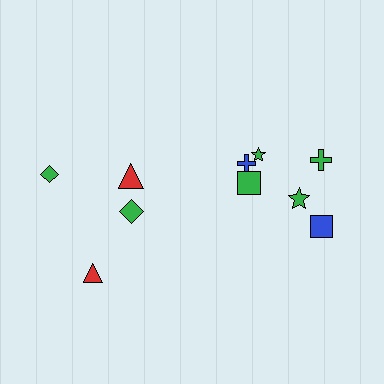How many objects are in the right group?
There are 6 objects.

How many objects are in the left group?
There are 4 objects.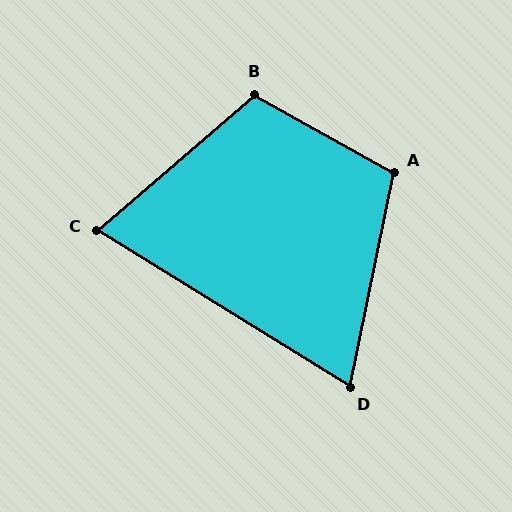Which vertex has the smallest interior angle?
D, at approximately 70 degrees.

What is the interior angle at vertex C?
Approximately 72 degrees (acute).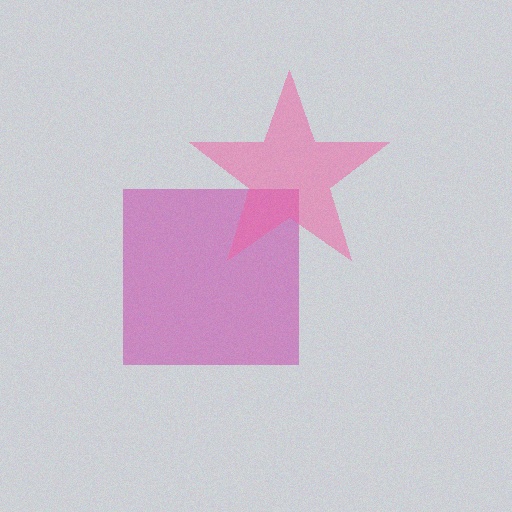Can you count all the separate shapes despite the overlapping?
Yes, there are 2 separate shapes.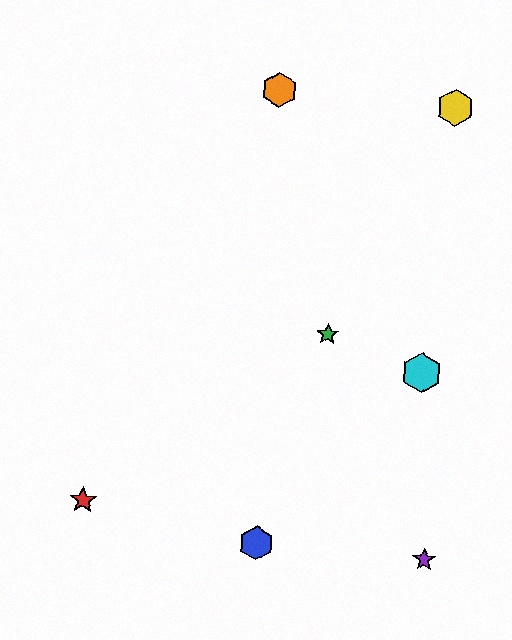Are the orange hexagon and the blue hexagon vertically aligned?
Yes, both are at x≈279.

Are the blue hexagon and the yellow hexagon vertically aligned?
No, the blue hexagon is at x≈257 and the yellow hexagon is at x≈456.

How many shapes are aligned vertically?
2 shapes (the blue hexagon, the orange hexagon) are aligned vertically.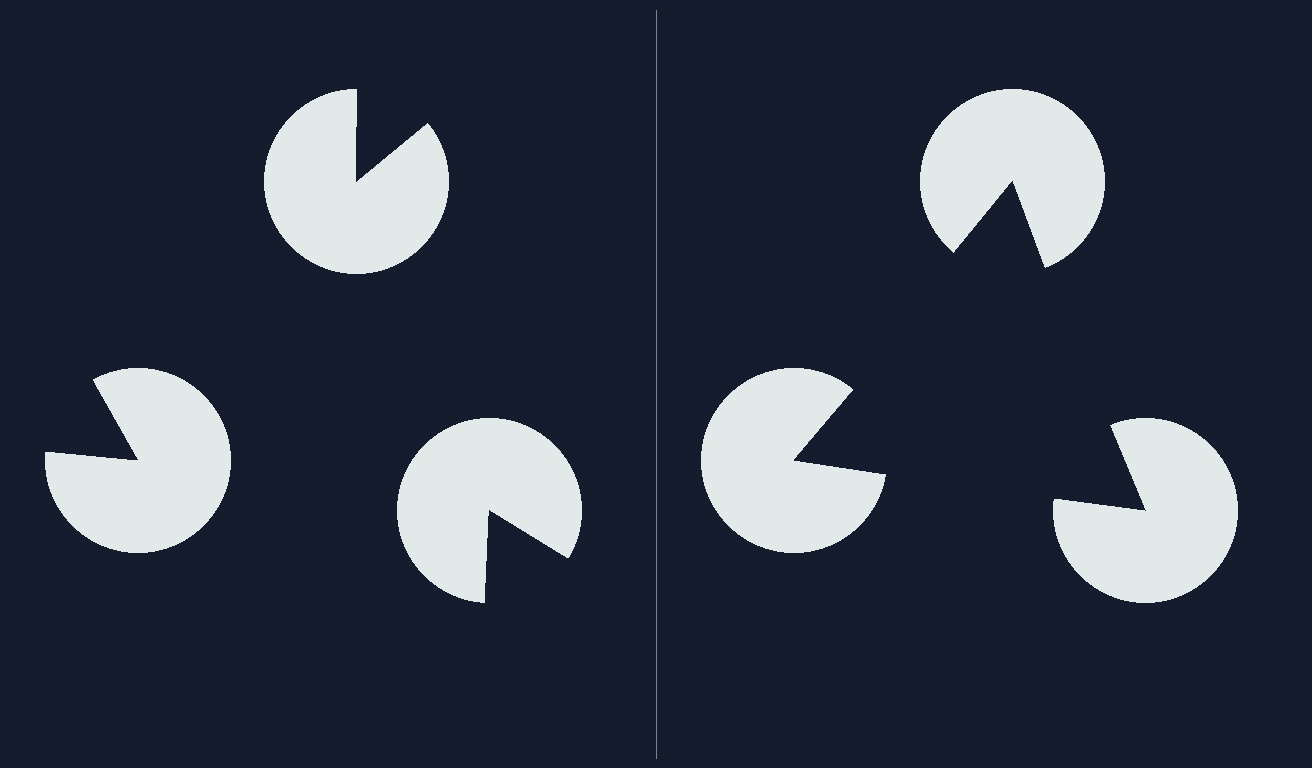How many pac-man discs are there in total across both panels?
6 — 3 on each side.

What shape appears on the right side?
An illusory triangle.